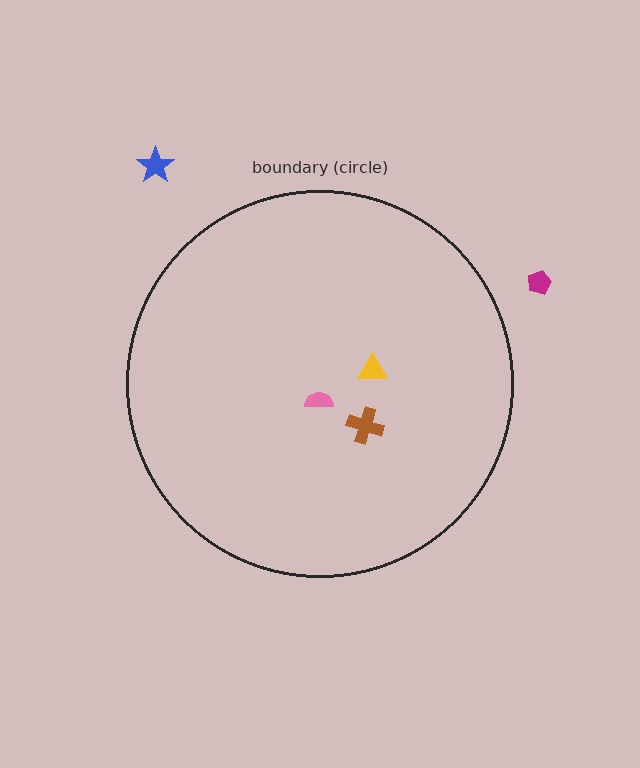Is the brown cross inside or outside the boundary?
Inside.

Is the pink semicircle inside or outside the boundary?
Inside.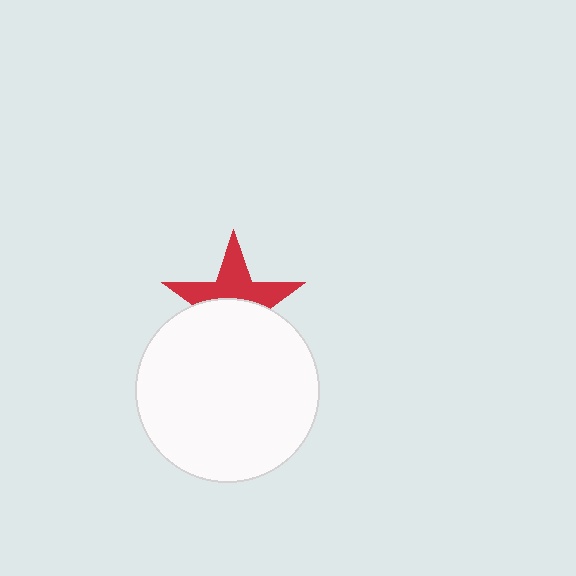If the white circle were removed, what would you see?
You would see the complete red star.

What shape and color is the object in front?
The object in front is a white circle.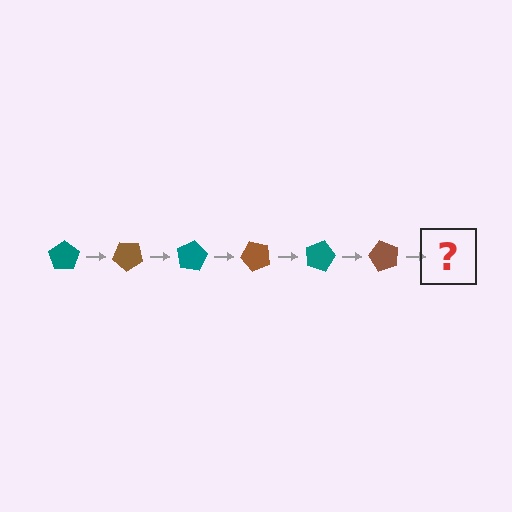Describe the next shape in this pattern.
It should be a teal pentagon, rotated 240 degrees from the start.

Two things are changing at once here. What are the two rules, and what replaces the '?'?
The two rules are that it rotates 40 degrees each step and the color cycles through teal and brown. The '?' should be a teal pentagon, rotated 240 degrees from the start.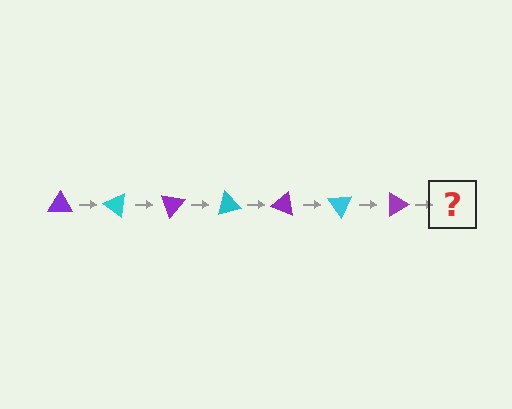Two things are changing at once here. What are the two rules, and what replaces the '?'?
The two rules are that it rotates 35 degrees each step and the color cycles through purple and cyan. The '?' should be a cyan triangle, rotated 245 degrees from the start.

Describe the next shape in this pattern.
It should be a cyan triangle, rotated 245 degrees from the start.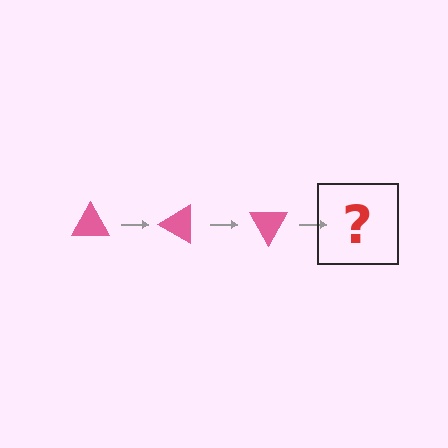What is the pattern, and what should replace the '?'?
The pattern is that the triangle rotates 30 degrees each step. The '?' should be a pink triangle rotated 90 degrees.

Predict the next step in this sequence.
The next step is a pink triangle rotated 90 degrees.